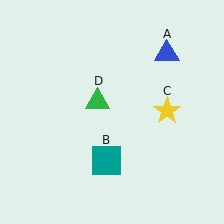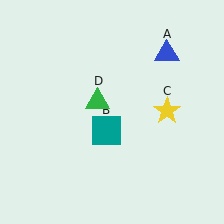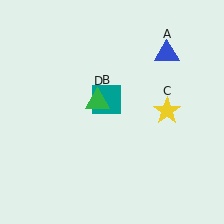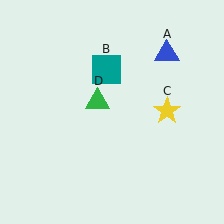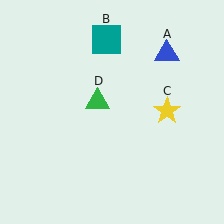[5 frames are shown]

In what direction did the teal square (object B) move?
The teal square (object B) moved up.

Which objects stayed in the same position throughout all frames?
Blue triangle (object A) and yellow star (object C) and green triangle (object D) remained stationary.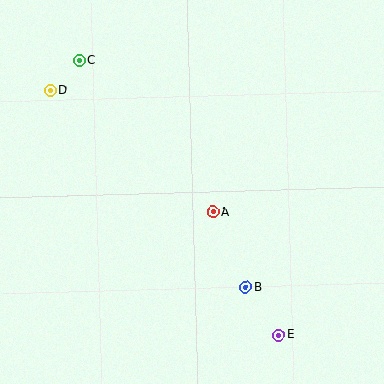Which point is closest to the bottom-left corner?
Point B is closest to the bottom-left corner.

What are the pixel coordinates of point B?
Point B is at (246, 288).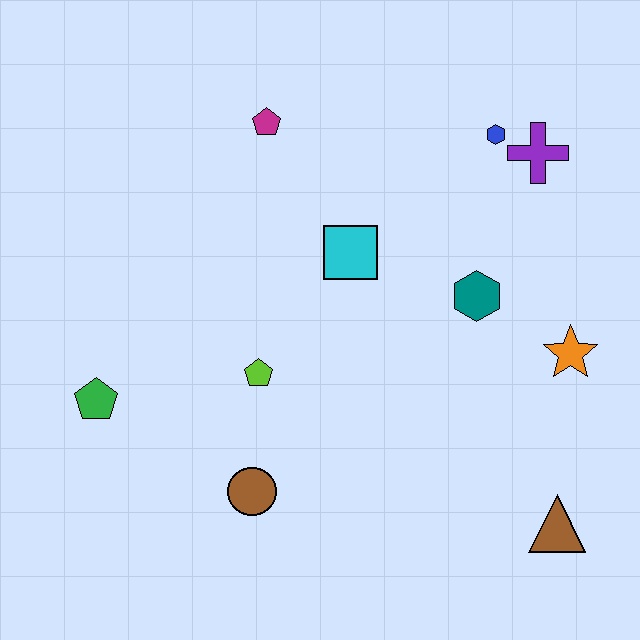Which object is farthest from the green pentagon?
The purple cross is farthest from the green pentagon.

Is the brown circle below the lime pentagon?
Yes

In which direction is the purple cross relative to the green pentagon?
The purple cross is to the right of the green pentagon.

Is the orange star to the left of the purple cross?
No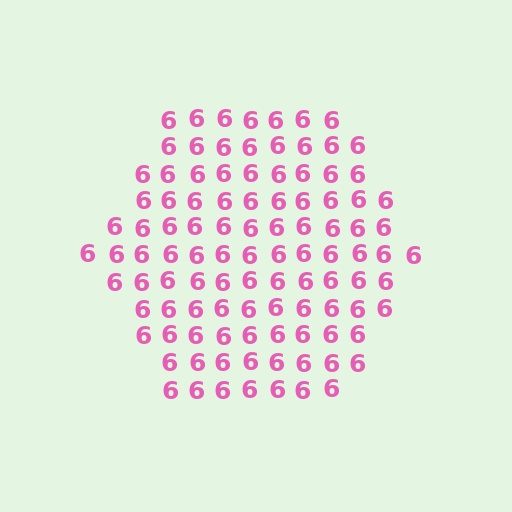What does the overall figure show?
The overall figure shows a hexagon.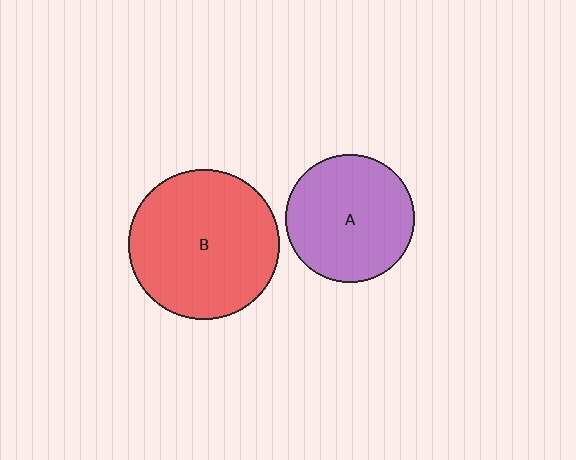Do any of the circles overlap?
No, none of the circles overlap.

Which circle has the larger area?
Circle B (red).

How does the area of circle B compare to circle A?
Approximately 1.4 times.